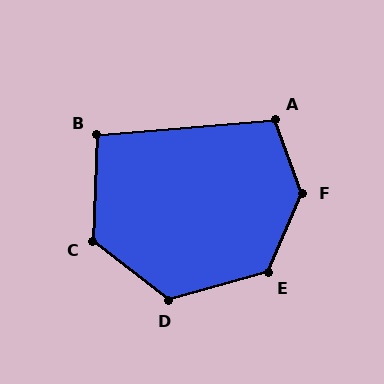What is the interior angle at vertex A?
Approximately 105 degrees (obtuse).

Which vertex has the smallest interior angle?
B, at approximately 97 degrees.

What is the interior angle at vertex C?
Approximately 126 degrees (obtuse).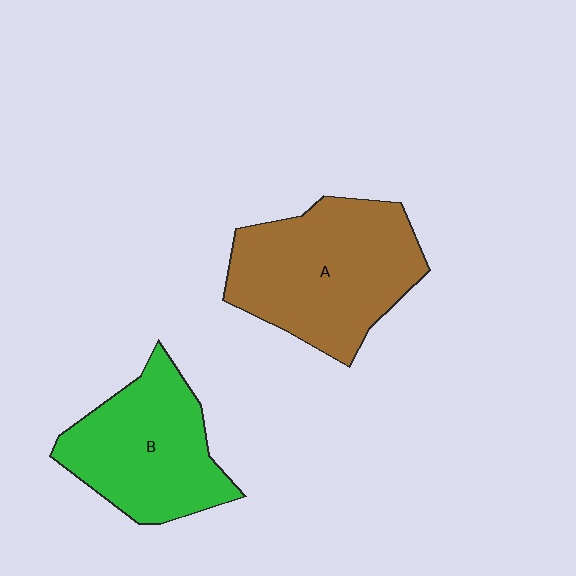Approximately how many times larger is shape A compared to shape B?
Approximately 1.2 times.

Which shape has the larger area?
Shape A (brown).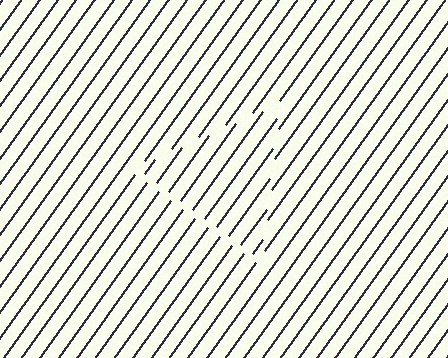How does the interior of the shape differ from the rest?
The interior of the shape contains the same grating, shifted by half a period — the contour is defined by the phase discontinuity where line-ends from the inner and outer gratings abut.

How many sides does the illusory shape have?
3 sides — the line-ends trace a triangle.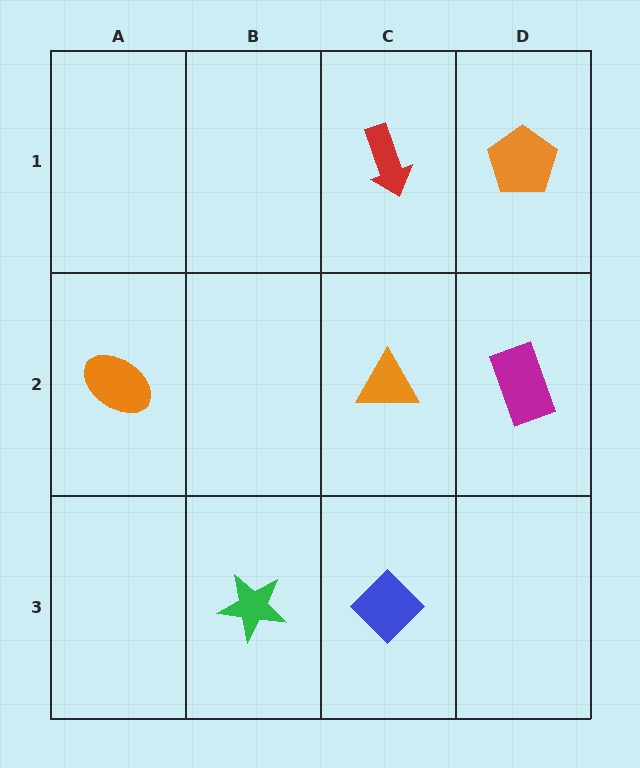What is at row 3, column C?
A blue diamond.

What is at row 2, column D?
A magenta rectangle.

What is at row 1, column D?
An orange pentagon.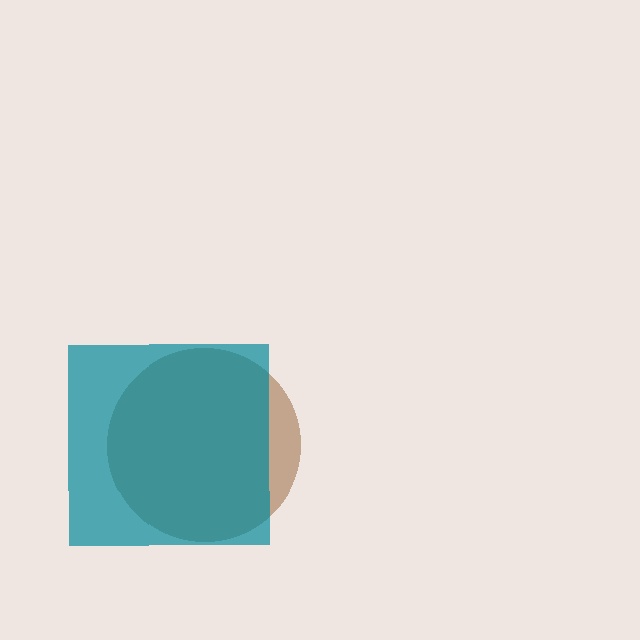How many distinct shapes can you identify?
There are 2 distinct shapes: a brown circle, a teal square.